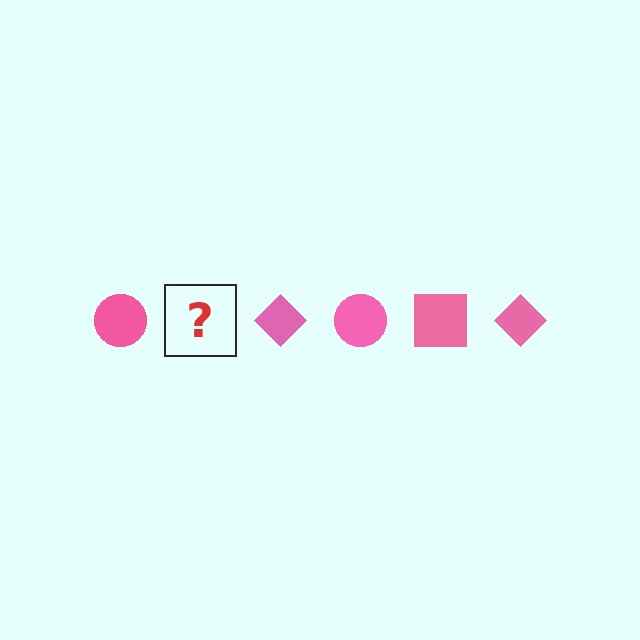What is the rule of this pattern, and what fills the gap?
The rule is that the pattern cycles through circle, square, diamond shapes in pink. The gap should be filled with a pink square.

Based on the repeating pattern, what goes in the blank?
The blank should be a pink square.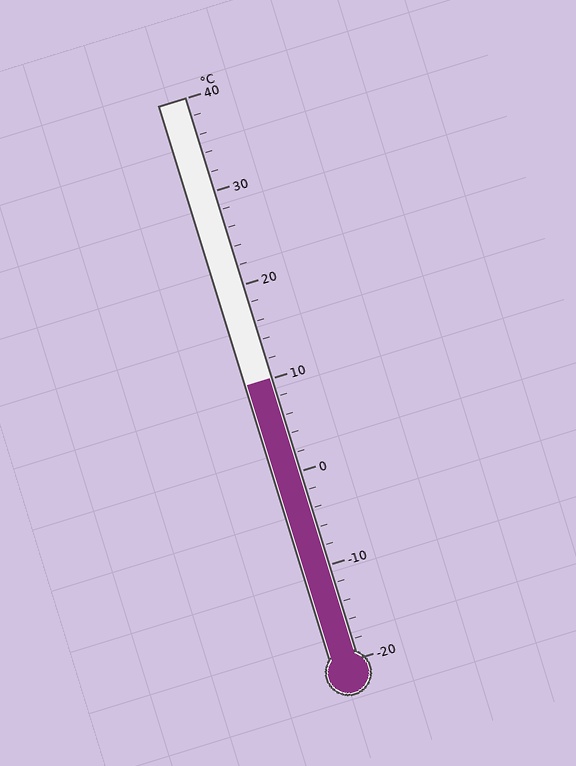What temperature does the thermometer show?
The thermometer shows approximately 10°C.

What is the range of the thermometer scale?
The thermometer scale ranges from -20°C to 40°C.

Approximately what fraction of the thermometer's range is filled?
The thermometer is filled to approximately 50% of its range.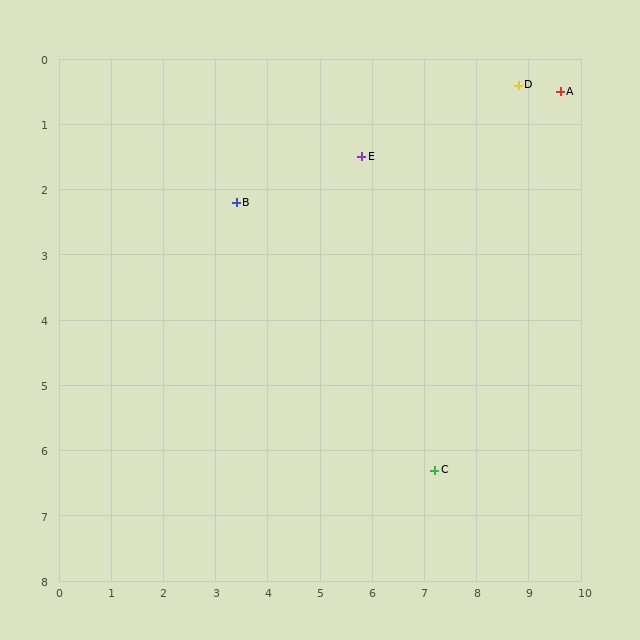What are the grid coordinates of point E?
Point E is at approximately (5.8, 1.5).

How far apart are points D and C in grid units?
Points D and C are about 6.1 grid units apart.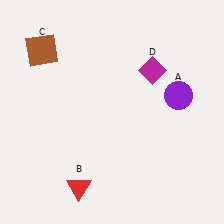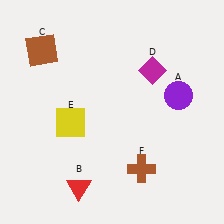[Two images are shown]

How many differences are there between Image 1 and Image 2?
There are 2 differences between the two images.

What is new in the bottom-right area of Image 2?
A brown cross (F) was added in the bottom-right area of Image 2.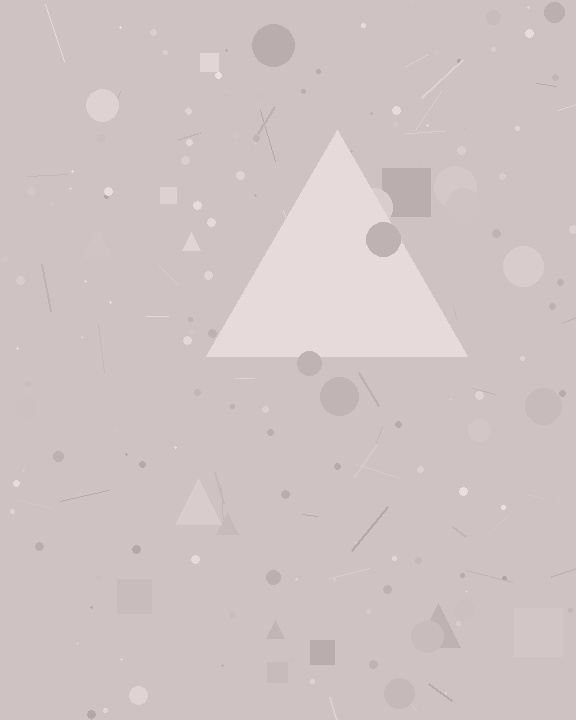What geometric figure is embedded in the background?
A triangle is embedded in the background.